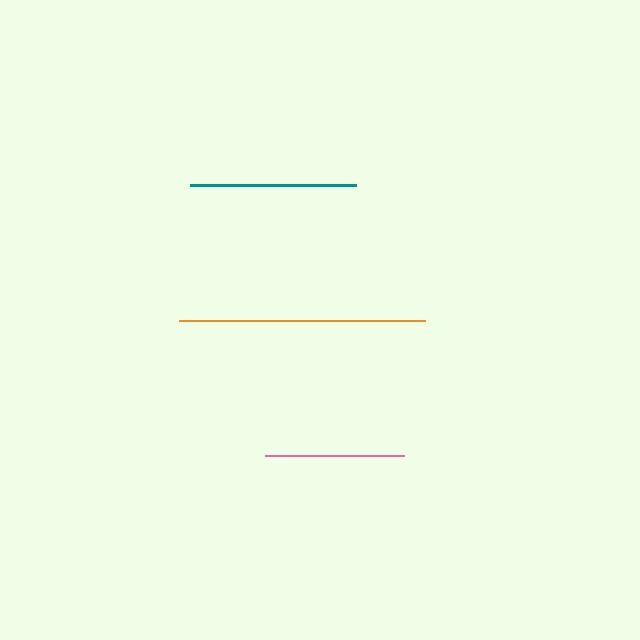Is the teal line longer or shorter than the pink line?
The teal line is longer than the pink line.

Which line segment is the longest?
The orange line is the longest at approximately 246 pixels.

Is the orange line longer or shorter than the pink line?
The orange line is longer than the pink line.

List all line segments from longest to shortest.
From longest to shortest: orange, teal, pink.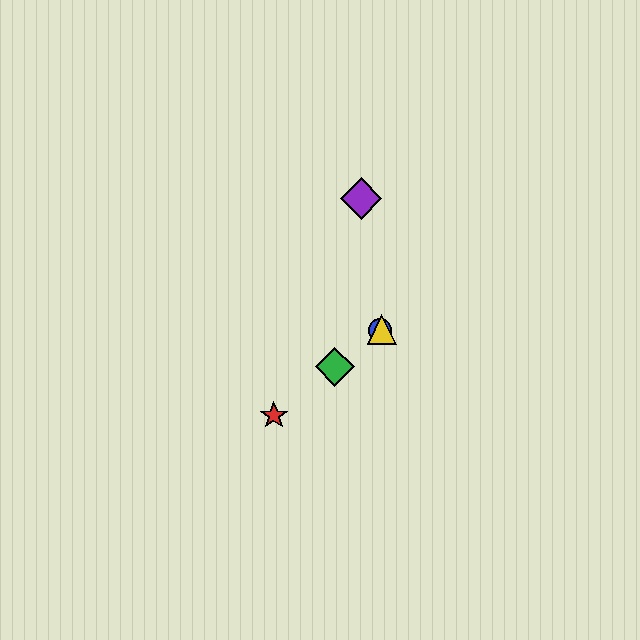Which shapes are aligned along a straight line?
The red star, the blue circle, the green diamond, the yellow triangle are aligned along a straight line.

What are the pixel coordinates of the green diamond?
The green diamond is at (335, 367).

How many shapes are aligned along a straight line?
4 shapes (the red star, the blue circle, the green diamond, the yellow triangle) are aligned along a straight line.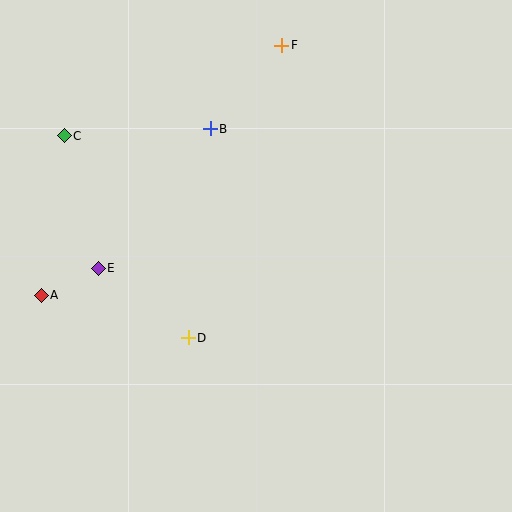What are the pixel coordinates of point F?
Point F is at (282, 45).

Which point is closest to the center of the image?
Point D at (188, 338) is closest to the center.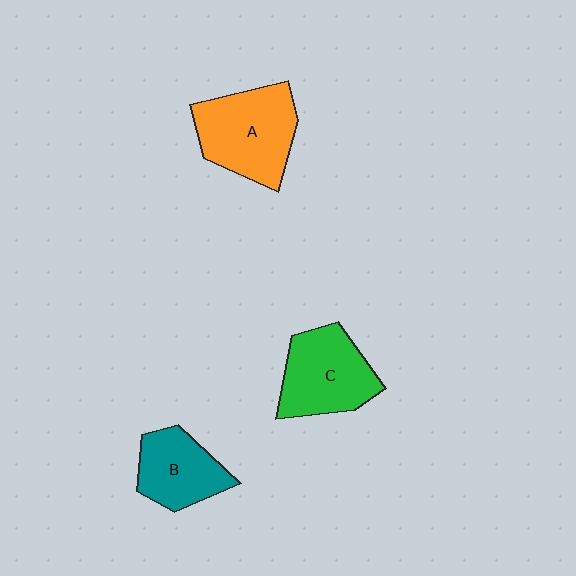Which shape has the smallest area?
Shape B (teal).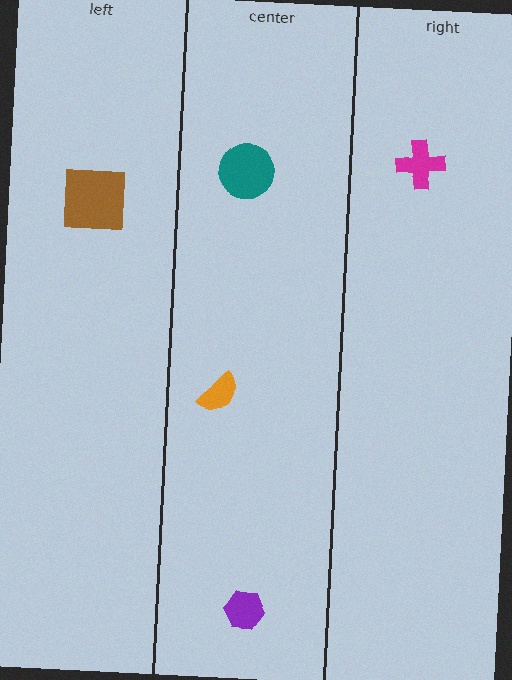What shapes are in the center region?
The purple hexagon, the orange semicircle, the teal circle.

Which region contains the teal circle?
The center region.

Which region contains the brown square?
The left region.